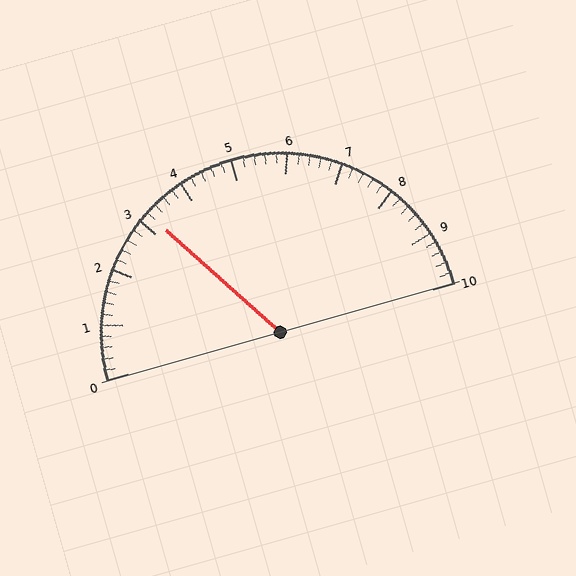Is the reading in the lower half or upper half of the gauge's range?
The reading is in the lower half of the range (0 to 10).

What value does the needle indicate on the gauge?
The needle indicates approximately 3.2.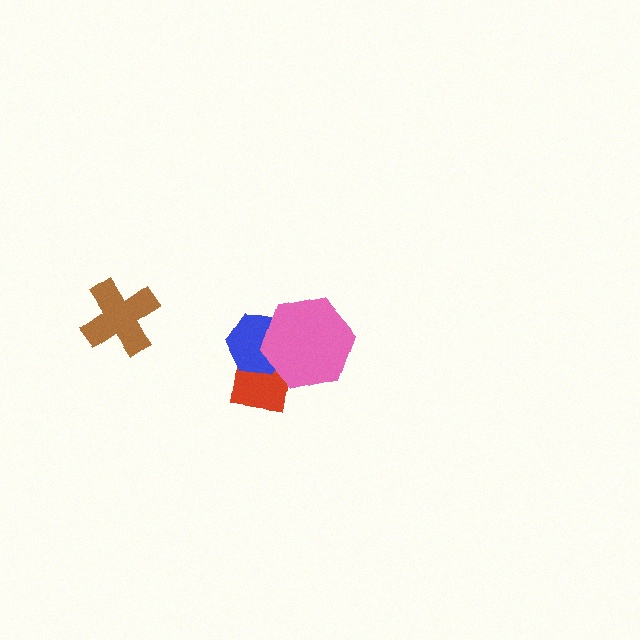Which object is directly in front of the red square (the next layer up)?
The blue hexagon is directly in front of the red square.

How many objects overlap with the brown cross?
0 objects overlap with the brown cross.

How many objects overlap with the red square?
2 objects overlap with the red square.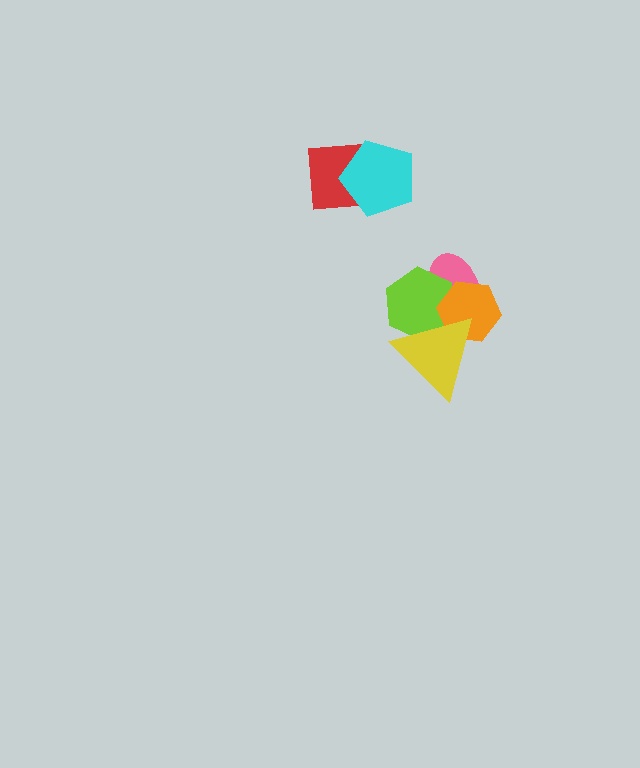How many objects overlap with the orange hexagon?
3 objects overlap with the orange hexagon.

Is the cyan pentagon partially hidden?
No, no other shape covers it.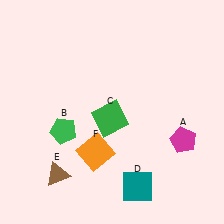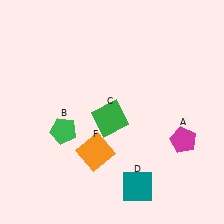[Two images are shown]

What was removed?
The brown triangle (E) was removed in Image 2.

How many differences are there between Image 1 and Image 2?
There is 1 difference between the two images.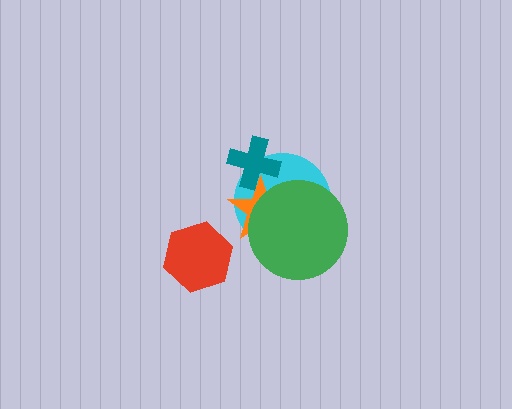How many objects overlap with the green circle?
2 objects overlap with the green circle.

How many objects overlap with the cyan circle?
3 objects overlap with the cyan circle.